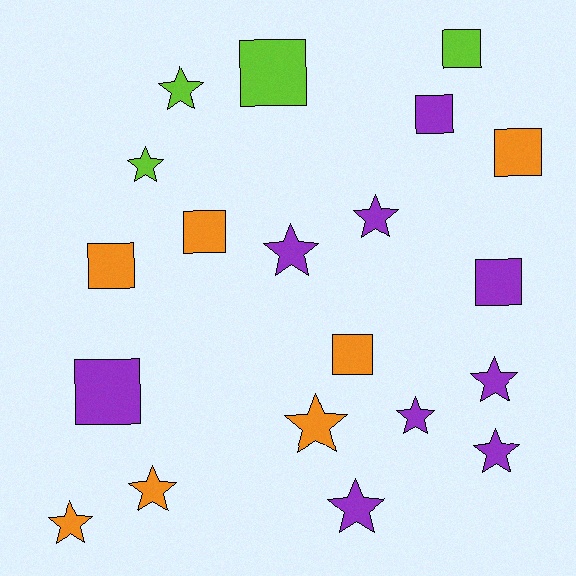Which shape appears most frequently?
Star, with 11 objects.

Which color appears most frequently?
Purple, with 9 objects.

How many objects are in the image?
There are 20 objects.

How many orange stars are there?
There are 3 orange stars.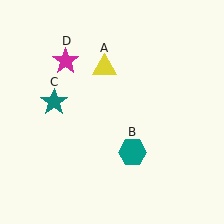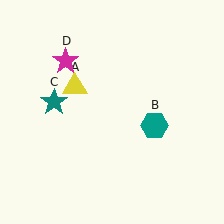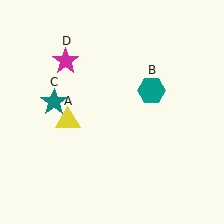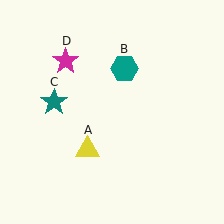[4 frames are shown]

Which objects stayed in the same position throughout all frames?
Teal star (object C) and magenta star (object D) remained stationary.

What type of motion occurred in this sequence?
The yellow triangle (object A), teal hexagon (object B) rotated counterclockwise around the center of the scene.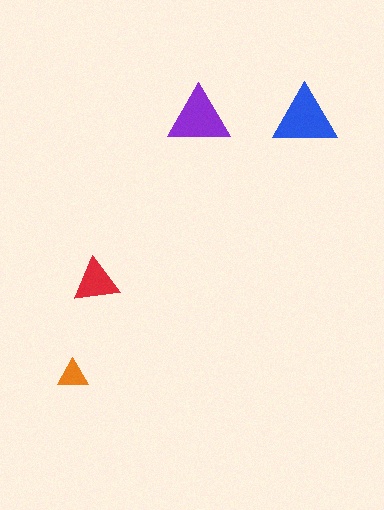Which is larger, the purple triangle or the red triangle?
The purple one.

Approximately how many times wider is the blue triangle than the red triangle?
About 1.5 times wider.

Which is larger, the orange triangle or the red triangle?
The red one.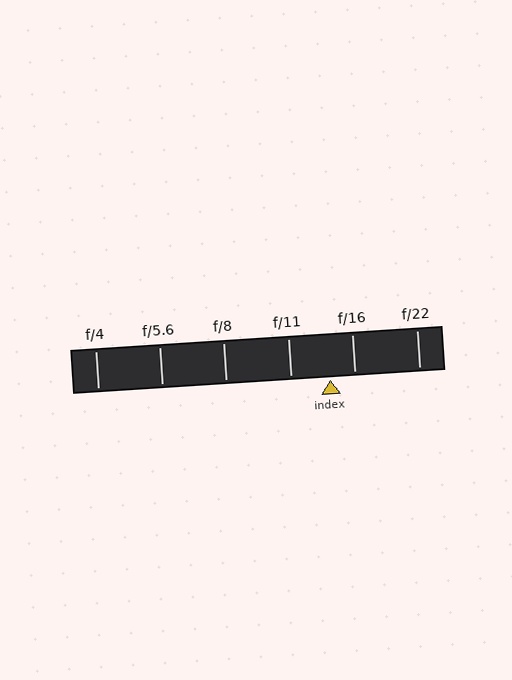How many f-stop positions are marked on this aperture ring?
There are 6 f-stop positions marked.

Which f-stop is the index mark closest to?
The index mark is closest to f/16.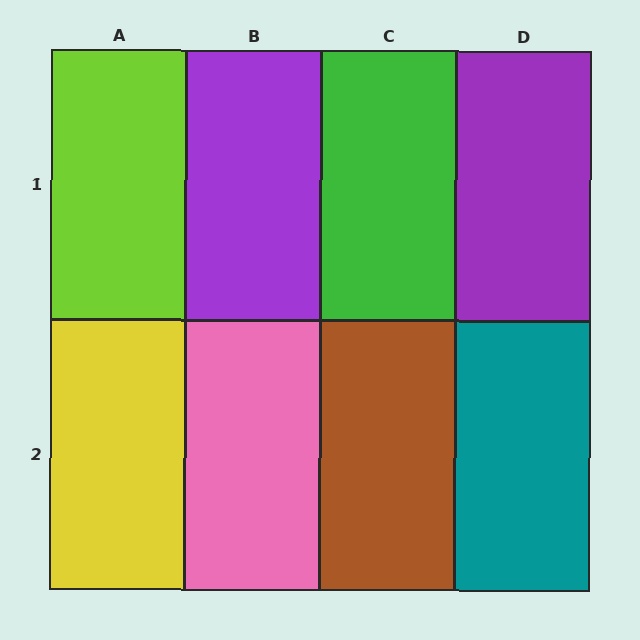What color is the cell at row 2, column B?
Pink.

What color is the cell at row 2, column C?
Brown.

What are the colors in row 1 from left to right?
Lime, purple, green, purple.